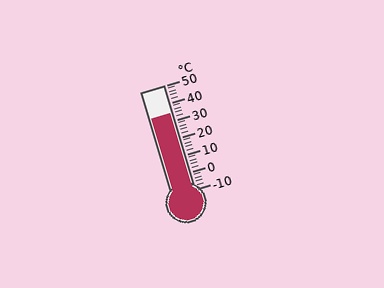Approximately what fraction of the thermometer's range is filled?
The thermometer is filled to approximately 75% of its range.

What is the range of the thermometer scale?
The thermometer scale ranges from -10°C to 50°C.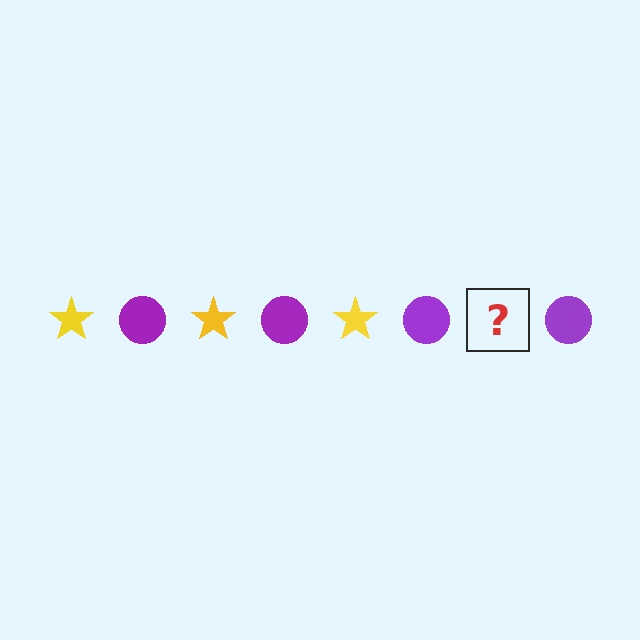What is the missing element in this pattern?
The missing element is a yellow star.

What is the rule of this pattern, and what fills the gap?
The rule is that the pattern alternates between yellow star and purple circle. The gap should be filled with a yellow star.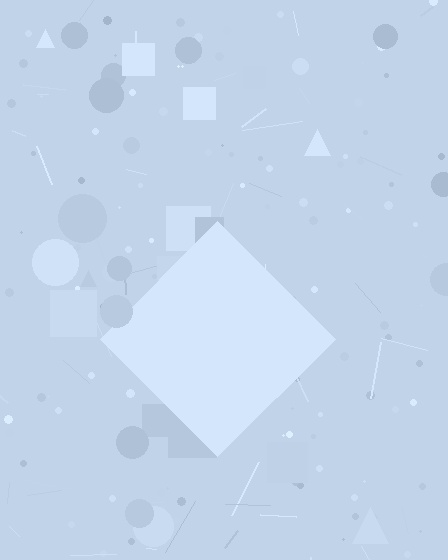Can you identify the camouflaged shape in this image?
The camouflaged shape is a diamond.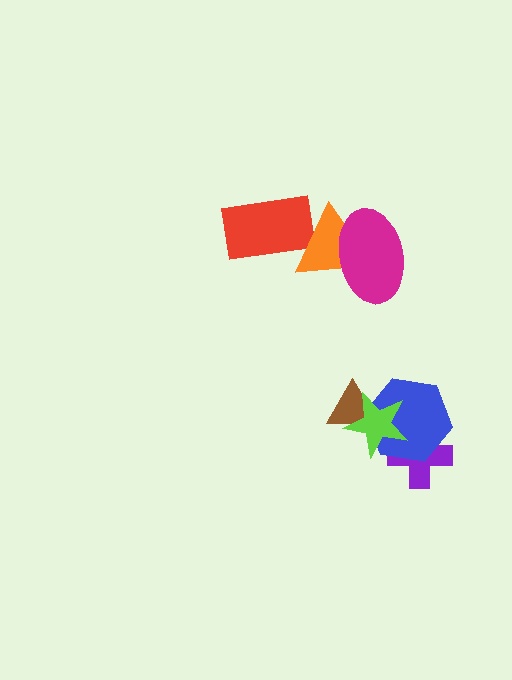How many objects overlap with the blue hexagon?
3 objects overlap with the blue hexagon.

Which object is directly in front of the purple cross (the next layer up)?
The blue hexagon is directly in front of the purple cross.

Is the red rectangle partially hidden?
Yes, it is partially covered by another shape.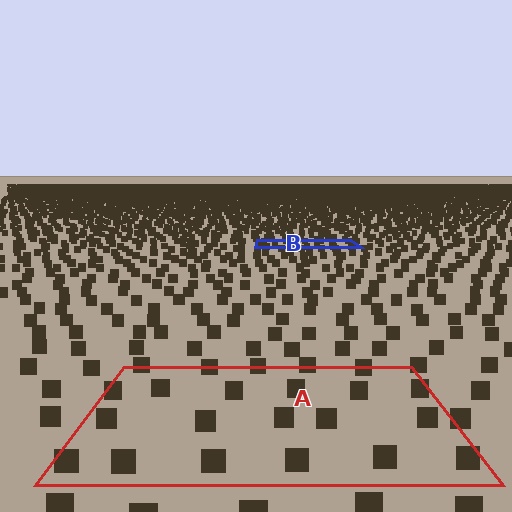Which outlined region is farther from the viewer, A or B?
Region B is farther from the viewer — the texture elements inside it appear smaller and more densely packed.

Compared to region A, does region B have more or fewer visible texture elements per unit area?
Region B has more texture elements per unit area — they are packed more densely because it is farther away.